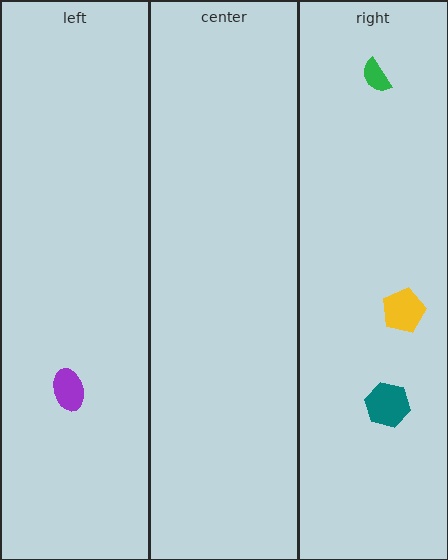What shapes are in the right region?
The yellow pentagon, the teal hexagon, the green semicircle.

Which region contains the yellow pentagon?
The right region.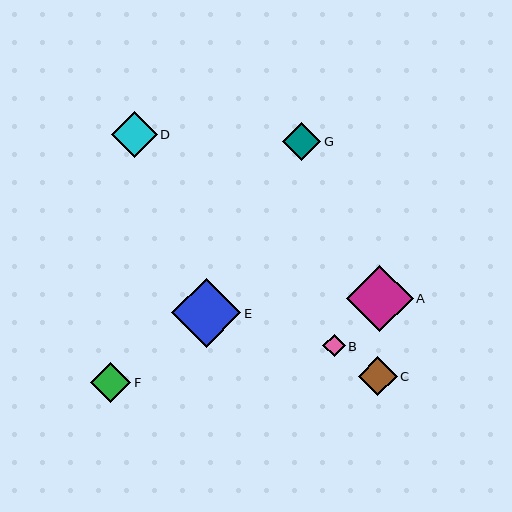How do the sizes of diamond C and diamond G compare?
Diamond C and diamond G are approximately the same size.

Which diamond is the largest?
Diamond E is the largest with a size of approximately 69 pixels.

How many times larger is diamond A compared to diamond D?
Diamond A is approximately 1.4 times the size of diamond D.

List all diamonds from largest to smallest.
From largest to smallest: E, A, D, F, C, G, B.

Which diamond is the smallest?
Diamond B is the smallest with a size of approximately 22 pixels.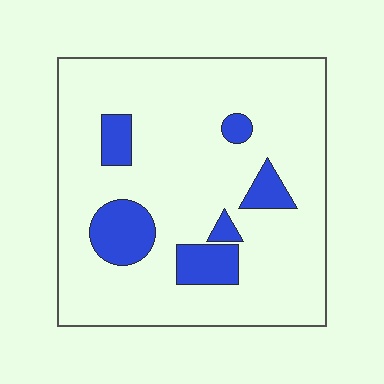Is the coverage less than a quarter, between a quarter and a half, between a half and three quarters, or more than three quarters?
Less than a quarter.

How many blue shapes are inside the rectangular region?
6.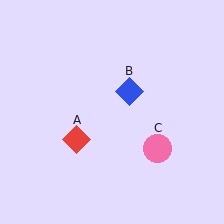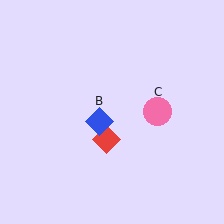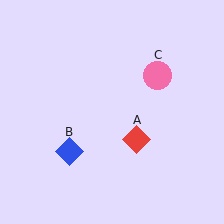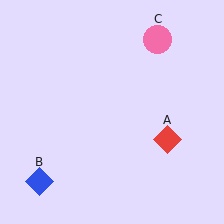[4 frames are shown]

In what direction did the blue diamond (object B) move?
The blue diamond (object B) moved down and to the left.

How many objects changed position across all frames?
3 objects changed position: red diamond (object A), blue diamond (object B), pink circle (object C).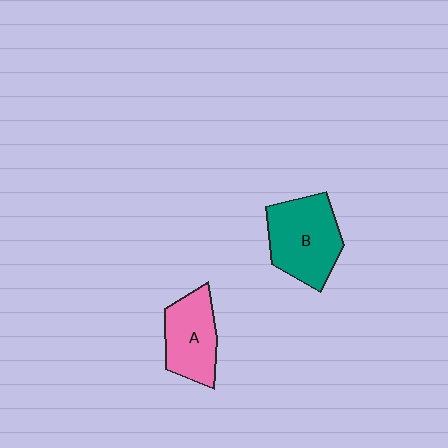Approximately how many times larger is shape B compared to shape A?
Approximately 1.3 times.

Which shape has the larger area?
Shape B (teal).